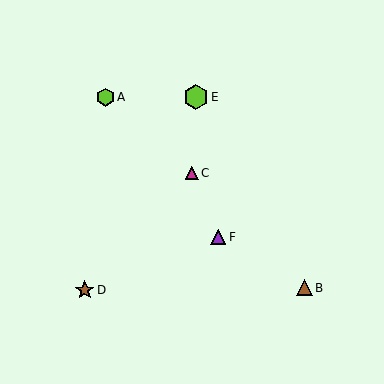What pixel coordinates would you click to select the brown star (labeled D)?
Click at (85, 290) to select the brown star D.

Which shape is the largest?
The lime hexagon (labeled E) is the largest.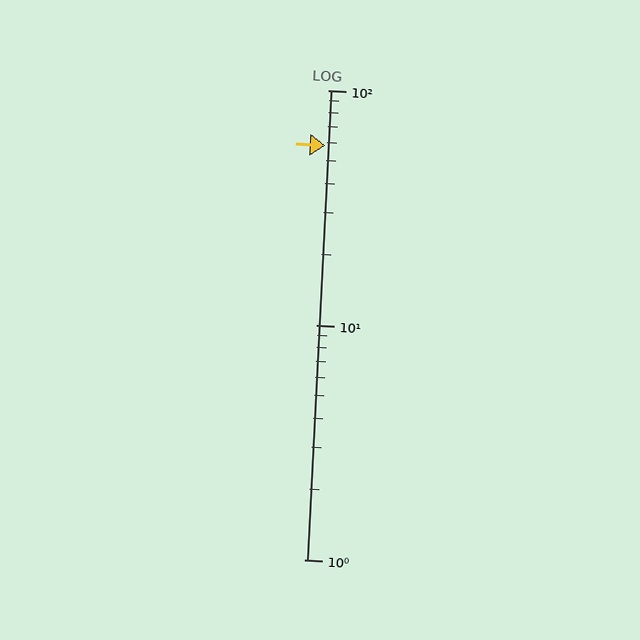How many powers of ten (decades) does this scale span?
The scale spans 2 decades, from 1 to 100.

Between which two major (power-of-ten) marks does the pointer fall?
The pointer is between 10 and 100.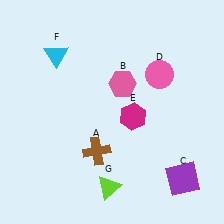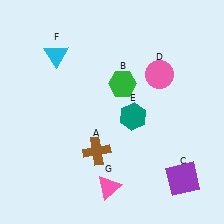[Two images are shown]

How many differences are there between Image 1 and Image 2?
There are 3 differences between the two images.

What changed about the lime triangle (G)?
In Image 1, G is lime. In Image 2, it changed to pink.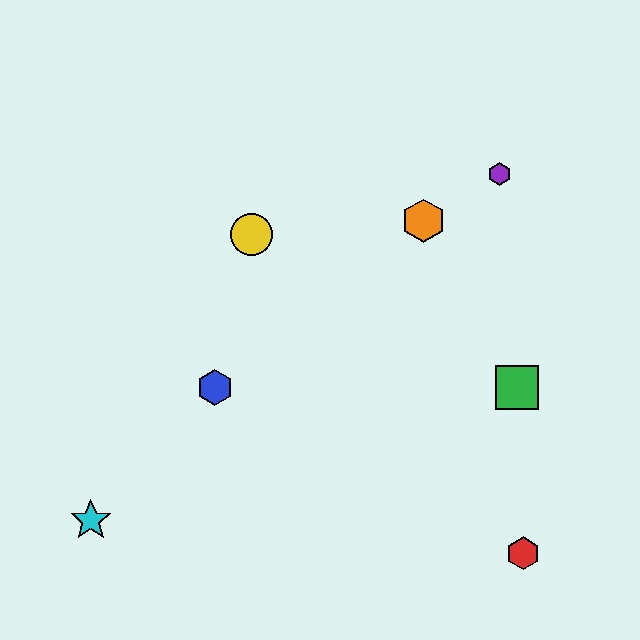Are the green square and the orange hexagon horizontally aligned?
No, the green square is at y≈387 and the orange hexagon is at y≈221.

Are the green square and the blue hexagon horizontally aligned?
Yes, both are at y≈387.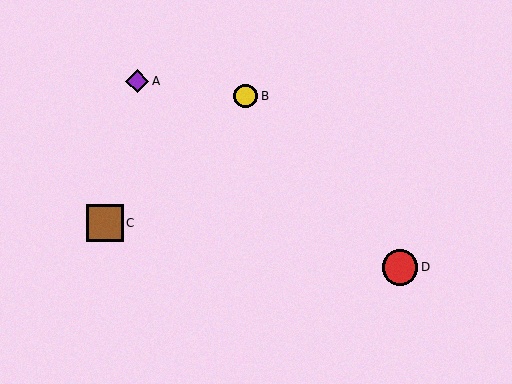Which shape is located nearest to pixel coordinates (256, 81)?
The yellow circle (labeled B) at (246, 96) is nearest to that location.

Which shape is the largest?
The brown square (labeled C) is the largest.